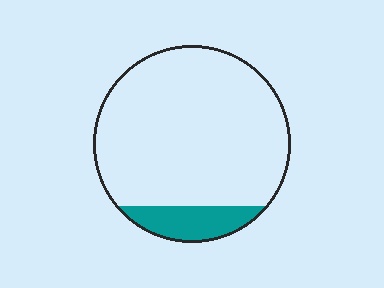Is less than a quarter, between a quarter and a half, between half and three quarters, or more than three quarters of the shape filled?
Less than a quarter.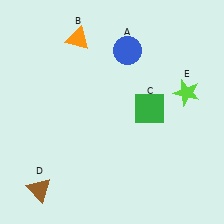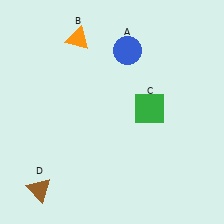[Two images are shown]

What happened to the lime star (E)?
The lime star (E) was removed in Image 2. It was in the top-right area of Image 1.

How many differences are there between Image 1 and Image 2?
There is 1 difference between the two images.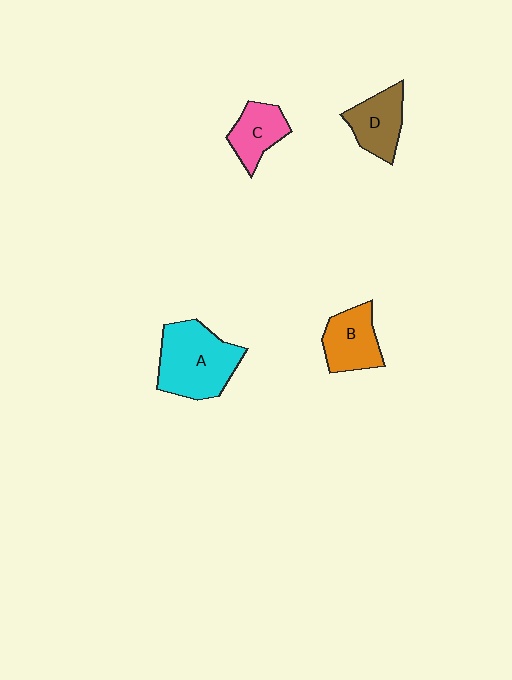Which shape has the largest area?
Shape A (cyan).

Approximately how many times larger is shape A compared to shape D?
Approximately 1.7 times.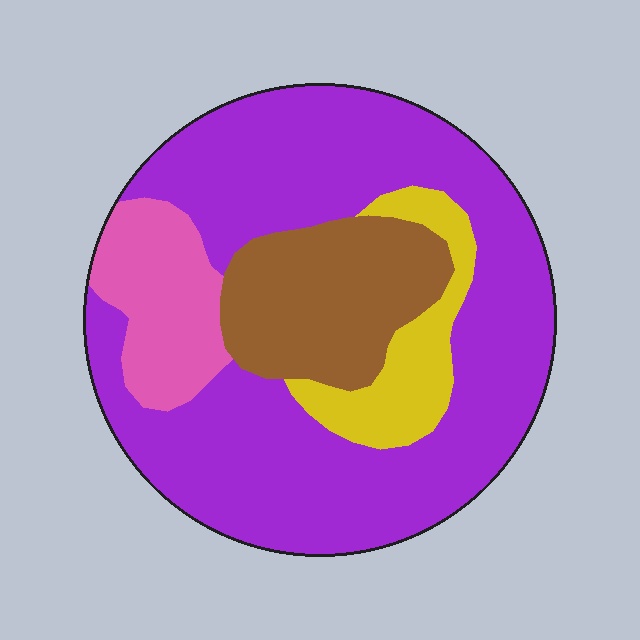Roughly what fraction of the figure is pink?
Pink covers roughly 10% of the figure.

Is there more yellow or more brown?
Brown.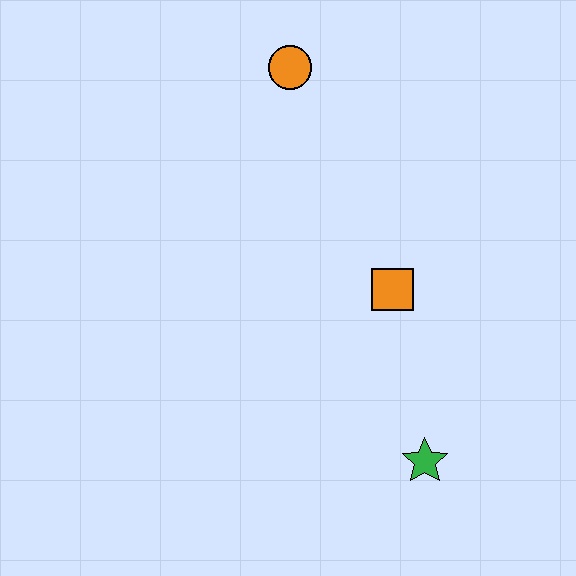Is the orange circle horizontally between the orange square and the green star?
No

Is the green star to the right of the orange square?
Yes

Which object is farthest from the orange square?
The orange circle is farthest from the orange square.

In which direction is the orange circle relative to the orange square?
The orange circle is above the orange square.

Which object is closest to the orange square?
The green star is closest to the orange square.